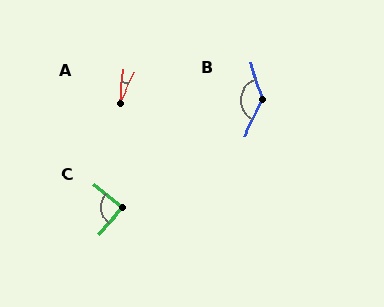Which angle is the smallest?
A, at approximately 19 degrees.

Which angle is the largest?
B, at approximately 137 degrees.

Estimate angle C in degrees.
Approximately 88 degrees.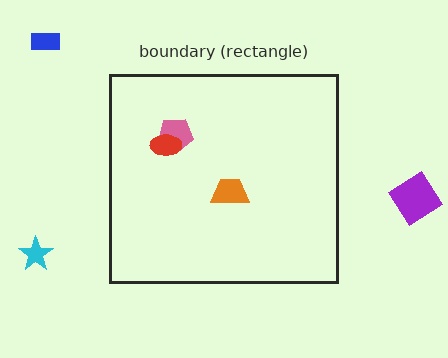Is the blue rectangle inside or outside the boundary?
Outside.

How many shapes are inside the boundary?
3 inside, 3 outside.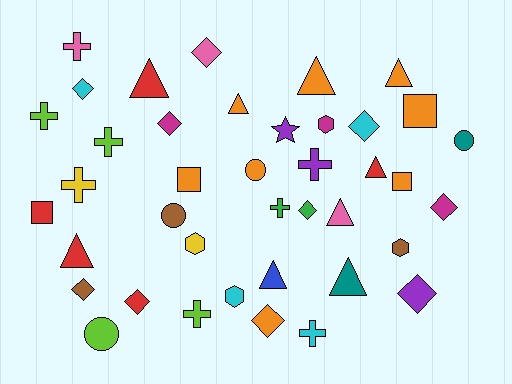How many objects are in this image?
There are 40 objects.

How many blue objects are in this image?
There is 1 blue object.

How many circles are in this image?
There are 4 circles.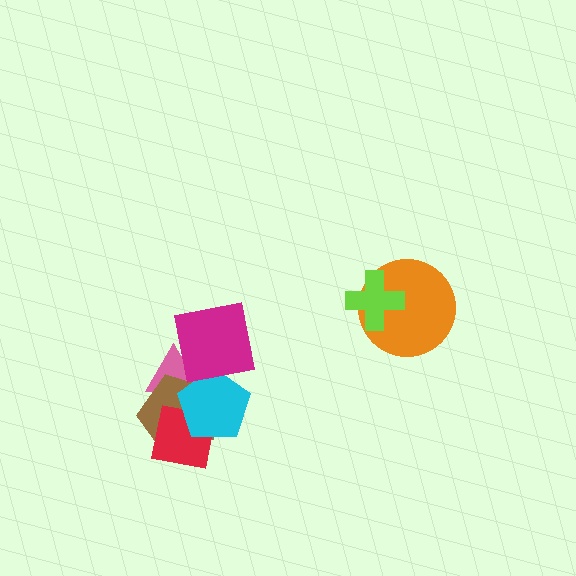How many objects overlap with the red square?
3 objects overlap with the red square.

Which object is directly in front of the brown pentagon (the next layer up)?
The red square is directly in front of the brown pentagon.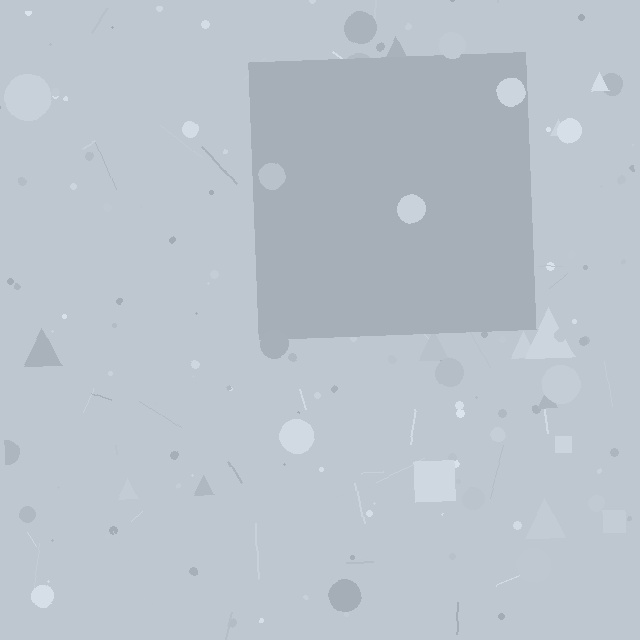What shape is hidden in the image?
A square is hidden in the image.